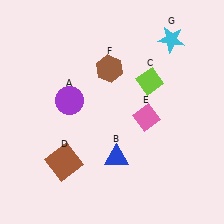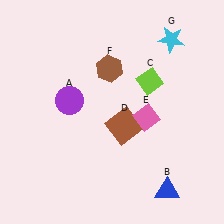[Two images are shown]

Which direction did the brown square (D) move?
The brown square (D) moved right.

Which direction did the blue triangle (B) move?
The blue triangle (B) moved right.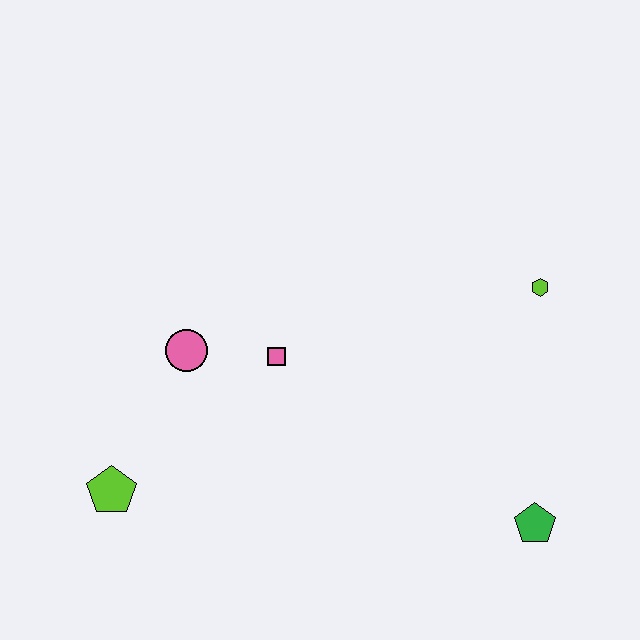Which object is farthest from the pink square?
The green pentagon is farthest from the pink square.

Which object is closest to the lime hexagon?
The green pentagon is closest to the lime hexagon.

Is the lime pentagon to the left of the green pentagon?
Yes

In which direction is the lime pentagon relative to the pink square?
The lime pentagon is to the left of the pink square.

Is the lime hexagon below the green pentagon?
No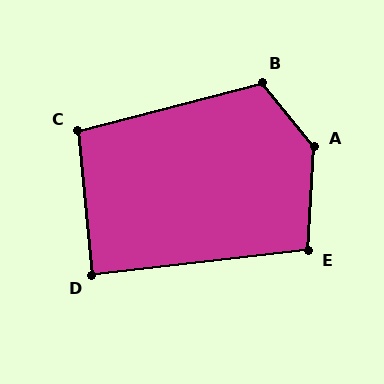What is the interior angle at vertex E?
Approximately 100 degrees (obtuse).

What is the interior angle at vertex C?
Approximately 99 degrees (obtuse).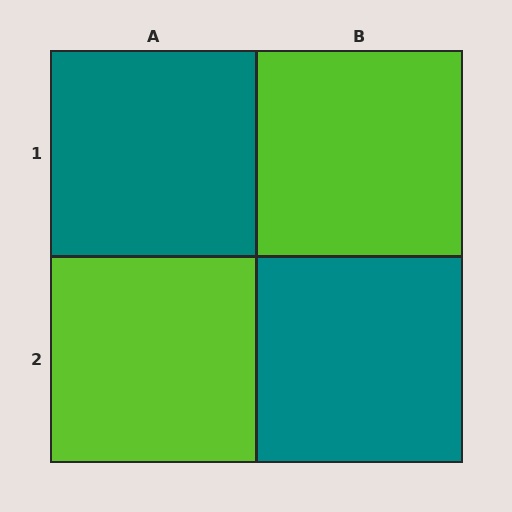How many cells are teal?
2 cells are teal.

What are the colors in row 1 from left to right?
Teal, lime.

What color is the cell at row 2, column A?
Lime.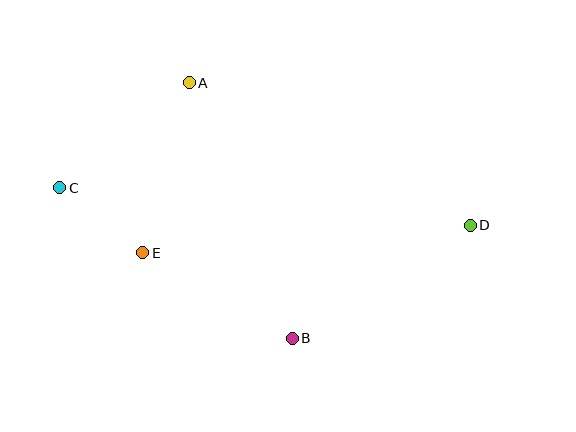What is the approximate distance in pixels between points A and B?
The distance between A and B is approximately 275 pixels.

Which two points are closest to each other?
Points C and E are closest to each other.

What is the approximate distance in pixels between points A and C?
The distance between A and C is approximately 166 pixels.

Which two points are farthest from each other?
Points C and D are farthest from each other.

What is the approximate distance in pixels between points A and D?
The distance between A and D is approximately 315 pixels.